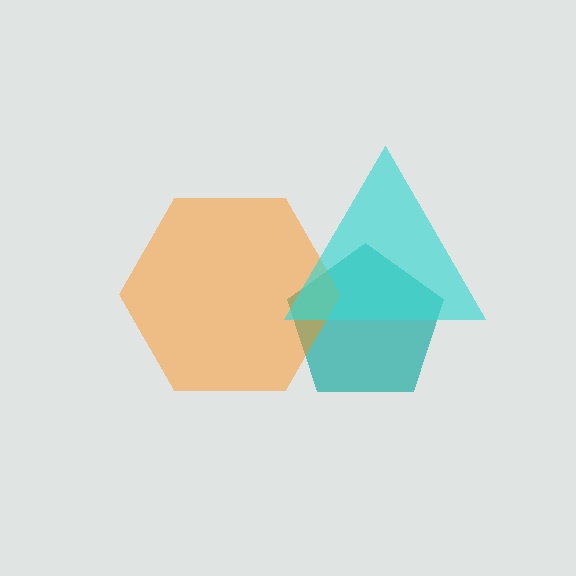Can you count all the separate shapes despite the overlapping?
Yes, there are 3 separate shapes.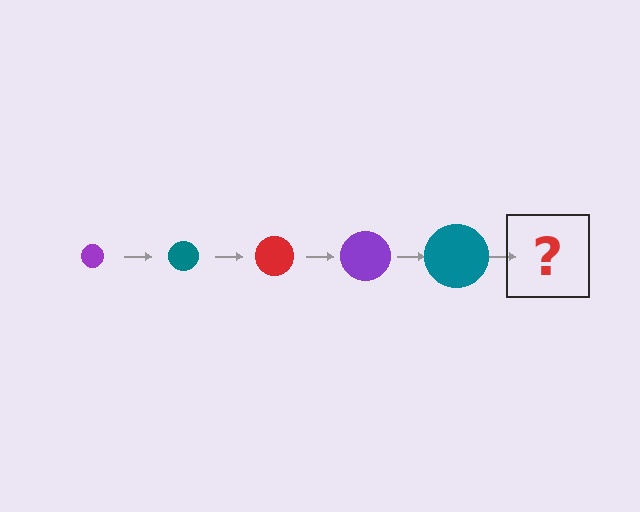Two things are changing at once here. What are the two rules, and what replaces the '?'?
The two rules are that the circle grows larger each step and the color cycles through purple, teal, and red. The '?' should be a red circle, larger than the previous one.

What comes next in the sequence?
The next element should be a red circle, larger than the previous one.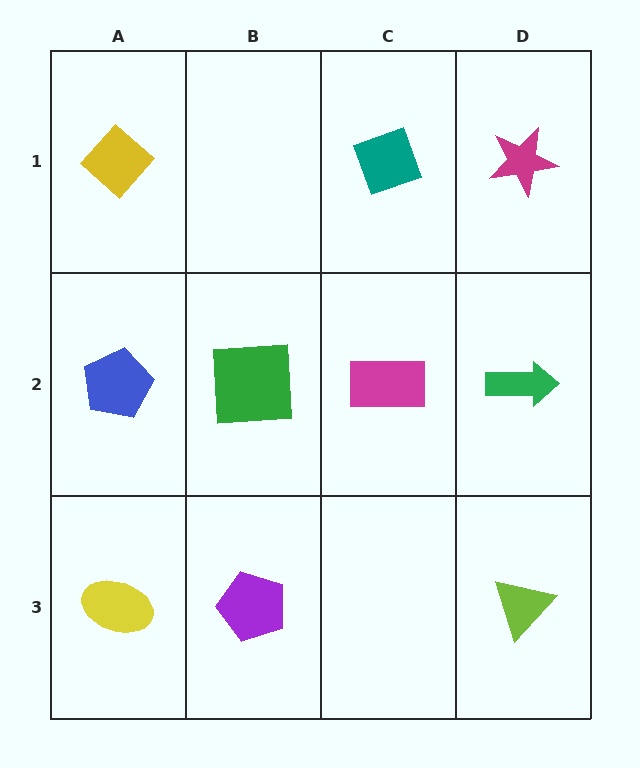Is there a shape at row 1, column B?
No, that cell is empty.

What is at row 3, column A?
A yellow ellipse.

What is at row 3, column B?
A purple pentagon.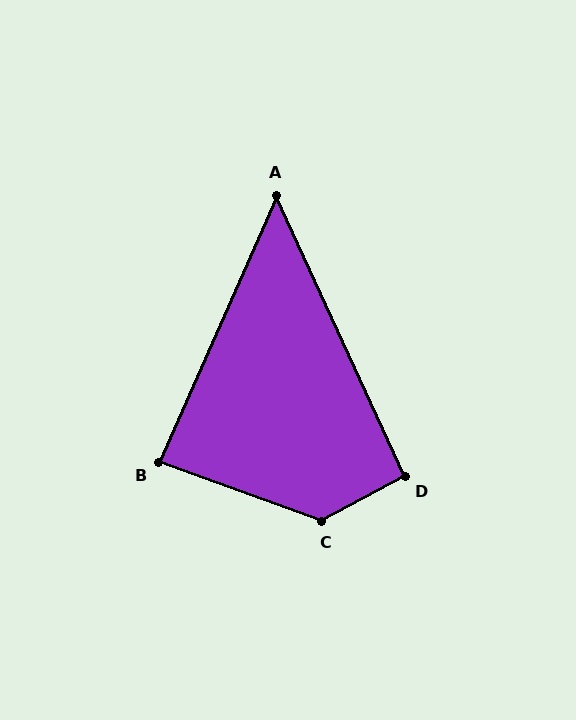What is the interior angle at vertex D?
Approximately 94 degrees (approximately right).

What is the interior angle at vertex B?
Approximately 86 degrees (approximately right).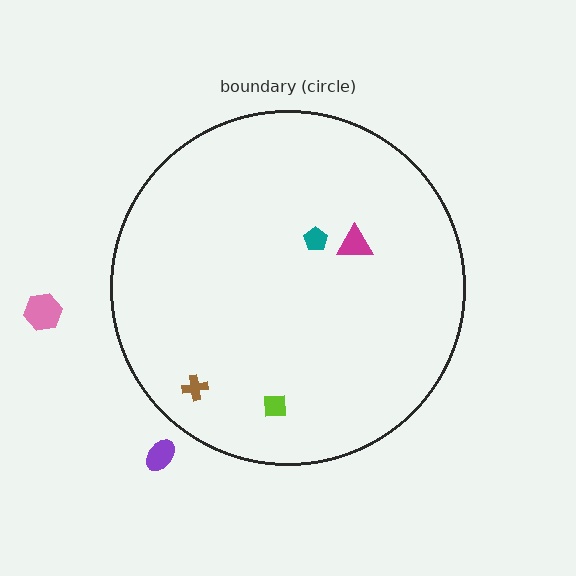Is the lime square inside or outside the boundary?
Inside.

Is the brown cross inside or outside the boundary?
Inside.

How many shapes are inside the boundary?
4 inside, 2 outside.